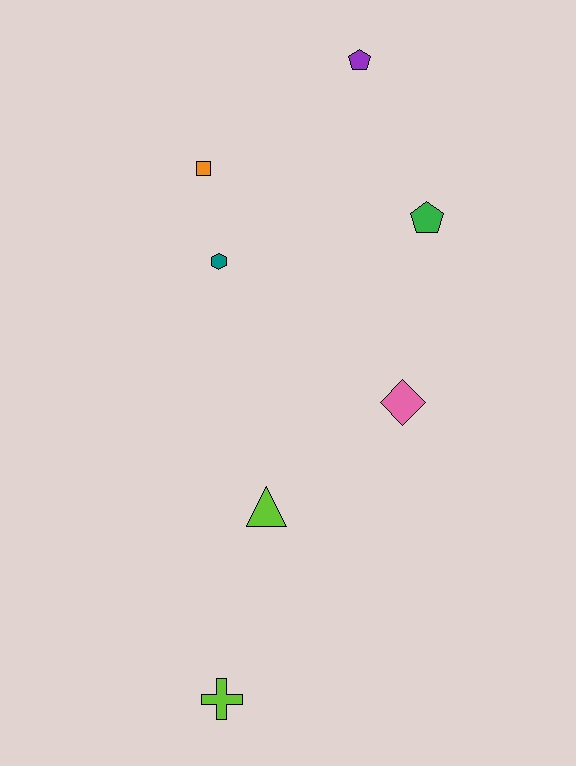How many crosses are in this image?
There is 1 cross.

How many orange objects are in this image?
There is 1 orange object.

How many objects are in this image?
There are 7 objects.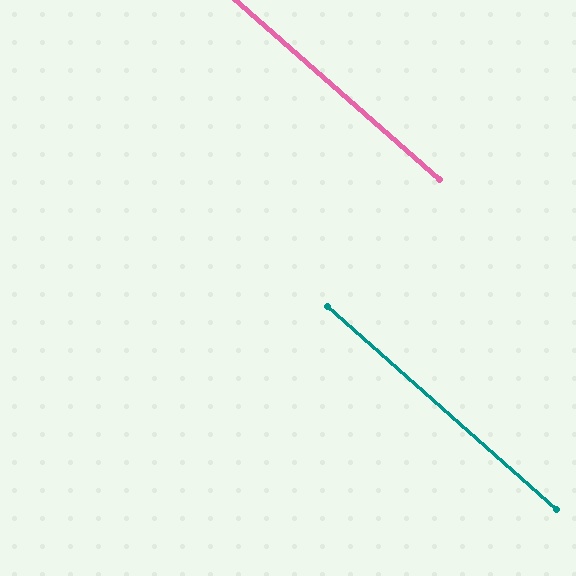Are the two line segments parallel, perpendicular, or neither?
Parallel — their directions differ by only 0.2°.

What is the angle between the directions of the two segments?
Approximately 0 degrees.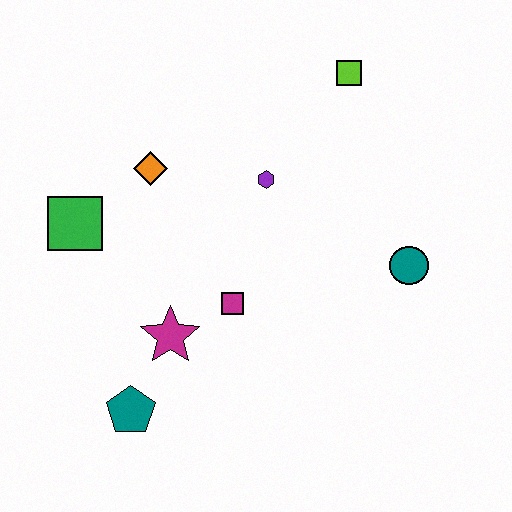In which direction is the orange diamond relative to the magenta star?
The orange diamond is above the magenta star.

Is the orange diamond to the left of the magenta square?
Yes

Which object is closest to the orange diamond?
The green square is closest to the orange diamond.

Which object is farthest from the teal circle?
The green square is farthest from the teal circle.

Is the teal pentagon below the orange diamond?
Yes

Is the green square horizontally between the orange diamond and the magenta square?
No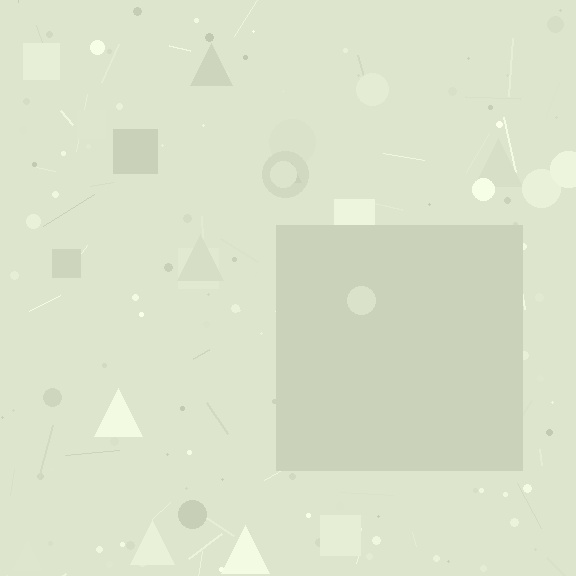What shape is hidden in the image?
A square is hidden in the image.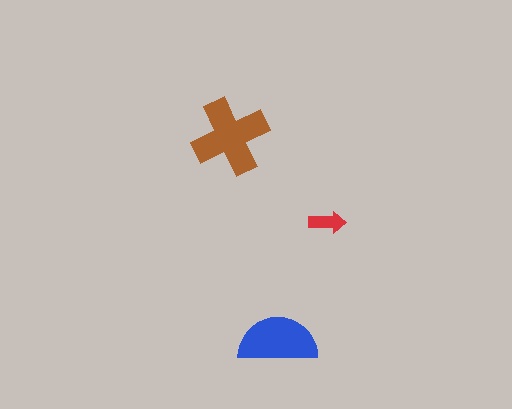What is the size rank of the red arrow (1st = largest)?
3rd.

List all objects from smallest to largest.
The red arrow, the blue semicircle, the brown cross.